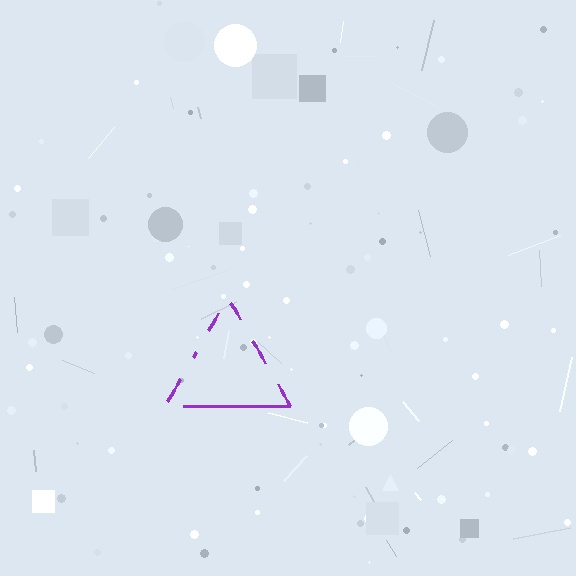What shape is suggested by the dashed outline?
The dashed outline suggests a triangle.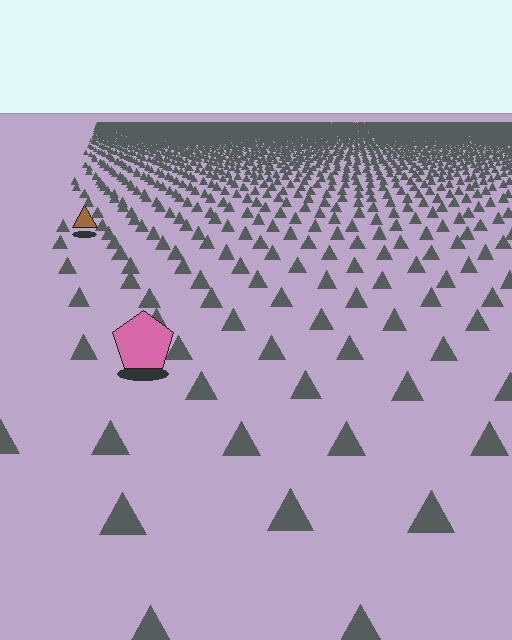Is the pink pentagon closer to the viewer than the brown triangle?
Yes. The pink pentagon is closer — you can tell from the texture gradient: the ground texture is coarser near it.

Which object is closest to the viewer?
The pink pentagon is closest. The texture marks near it are larger and more spread out.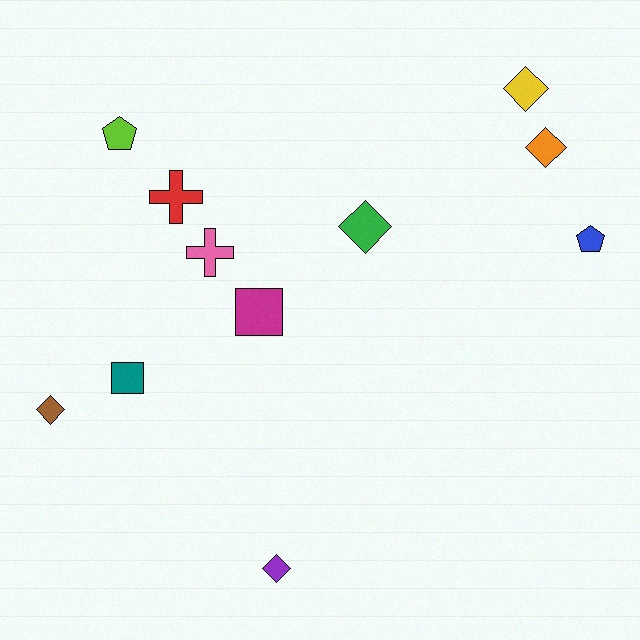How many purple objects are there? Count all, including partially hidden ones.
There is 1 purple object.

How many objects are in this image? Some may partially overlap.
There are 11 objects.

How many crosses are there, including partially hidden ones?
There are 2 crosses.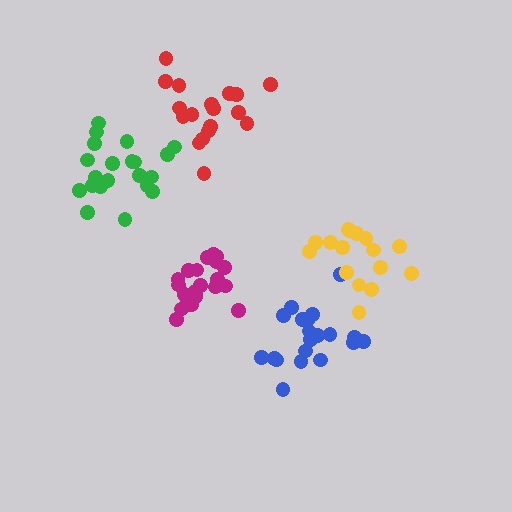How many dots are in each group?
Group 1: 21 dots, Group 2: 18 dots, Group 3: 16 dots, Group 4: 21 dots, Group 5: 21 dots (97 total).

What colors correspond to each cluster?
The clusters are colored: blue, red, yellow, magenta, green.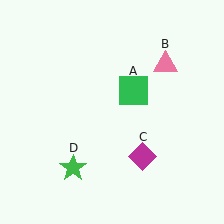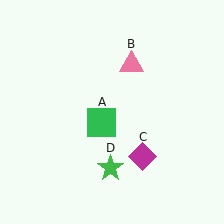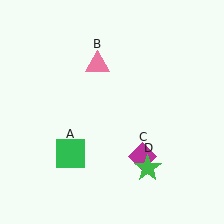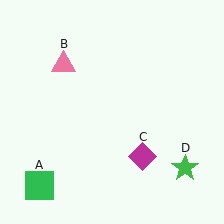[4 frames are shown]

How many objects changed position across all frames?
3 objects changed position: green square (object A), pink triangle (object B), green star (object D).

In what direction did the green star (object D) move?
The green star (object D) moved right.